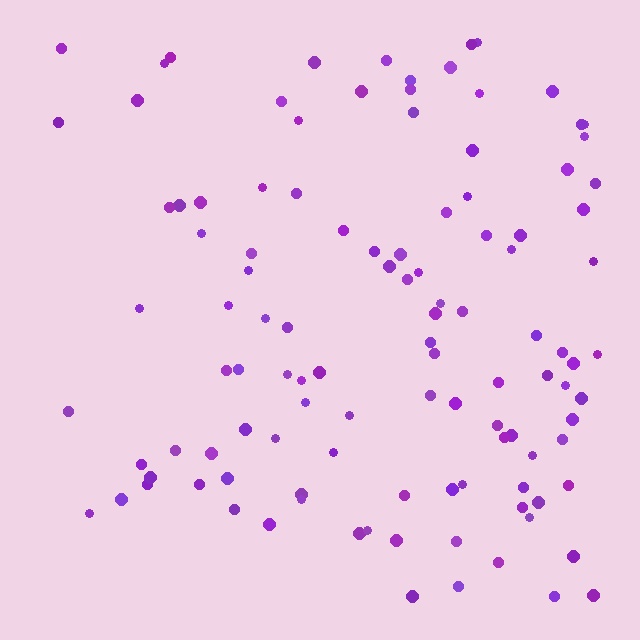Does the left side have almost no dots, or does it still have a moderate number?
Still a moderate number, just noticeably fewer than the right.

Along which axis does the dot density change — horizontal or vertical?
Horizontal.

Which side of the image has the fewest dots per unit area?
The left.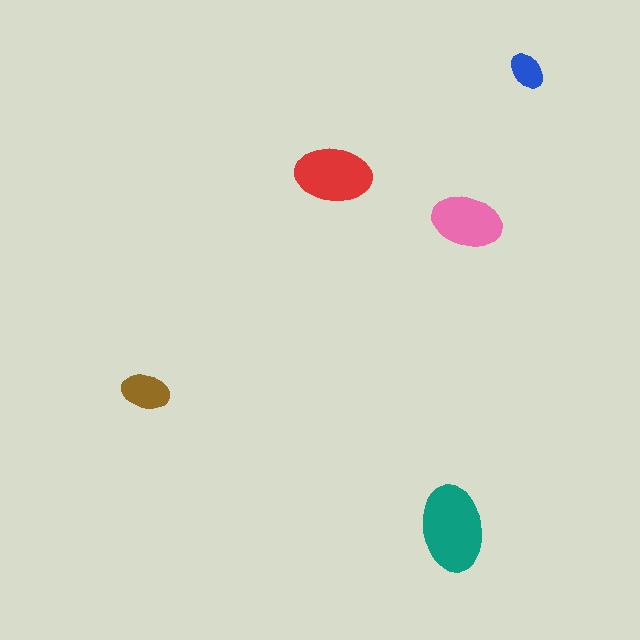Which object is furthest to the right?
The blue ellipse is rightmost.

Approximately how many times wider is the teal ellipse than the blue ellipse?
About 2.5 times wider.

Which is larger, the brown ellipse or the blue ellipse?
The brown one.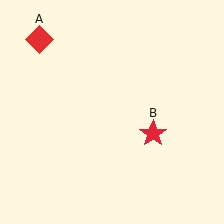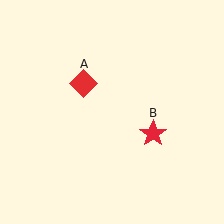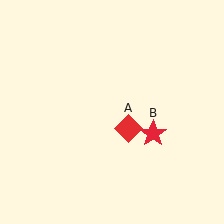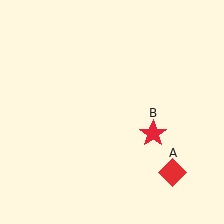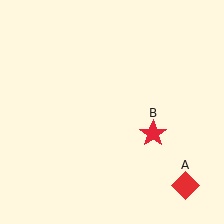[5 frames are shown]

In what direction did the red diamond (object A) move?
The red diamond (object A) moved down and to the right.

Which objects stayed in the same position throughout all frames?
Red star (object B) remained stationary.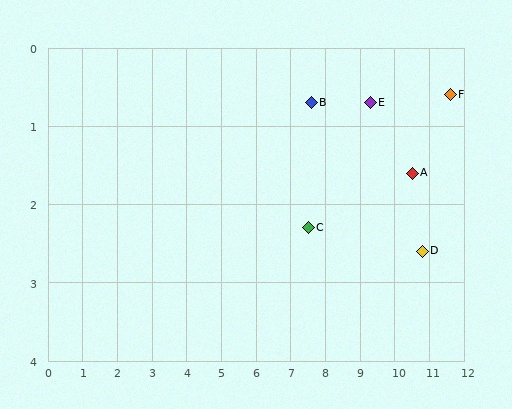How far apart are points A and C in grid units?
Points A and C are about 3.1 grid units apart.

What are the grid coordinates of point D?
Point D is at approximately (10.8, 2.6).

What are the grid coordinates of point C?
Point C is at approximately (7.5, 2.3).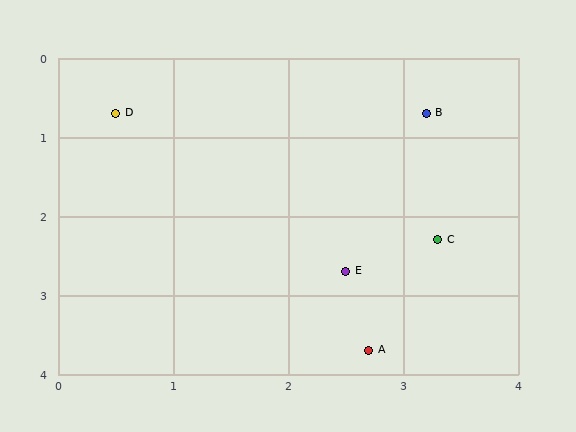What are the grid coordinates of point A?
Point A is at approximately (2.7, 3.7).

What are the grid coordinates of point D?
Point D is at approximately (0.5, 0.7).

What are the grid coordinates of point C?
Point C is at approximately (3.3, 2.3).